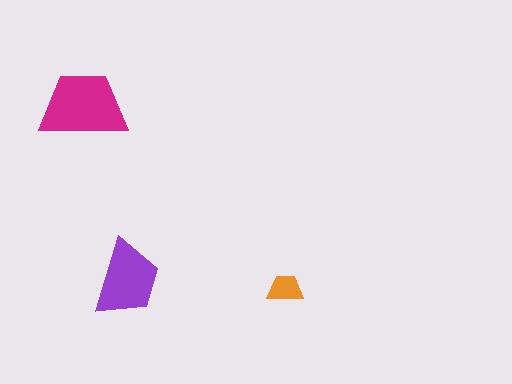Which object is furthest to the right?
The orange trapezoid is rightmost.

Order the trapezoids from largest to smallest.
the magenta one, the purple one, the orange one.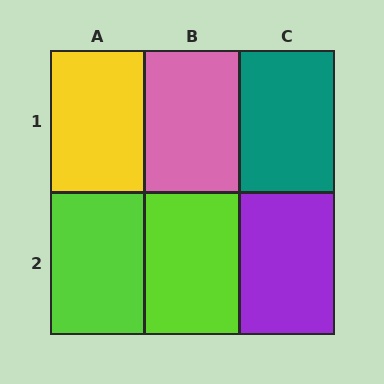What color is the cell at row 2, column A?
Lime.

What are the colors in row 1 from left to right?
Yellow, pink, teal.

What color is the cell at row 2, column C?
Purple.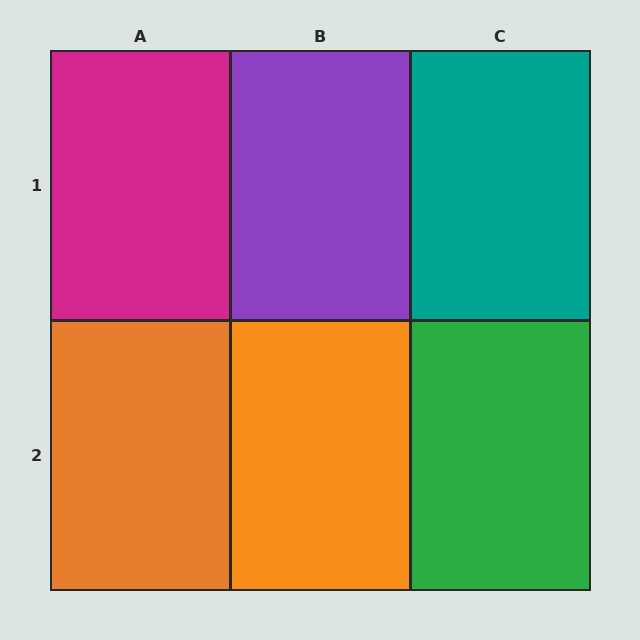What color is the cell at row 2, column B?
Orange.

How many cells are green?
1 cell is green.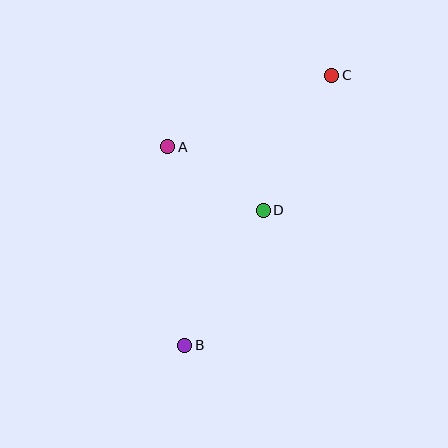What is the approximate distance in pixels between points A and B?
The distance between A and B is approximately 199 pixels.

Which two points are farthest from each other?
Points B and C are farthest from each other.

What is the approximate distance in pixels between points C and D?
The distance between C and D is approximately 151 pixels.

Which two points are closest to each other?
Points A and D are closest to each other.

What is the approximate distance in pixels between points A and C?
The distance between A and C is approximately 179 pixels.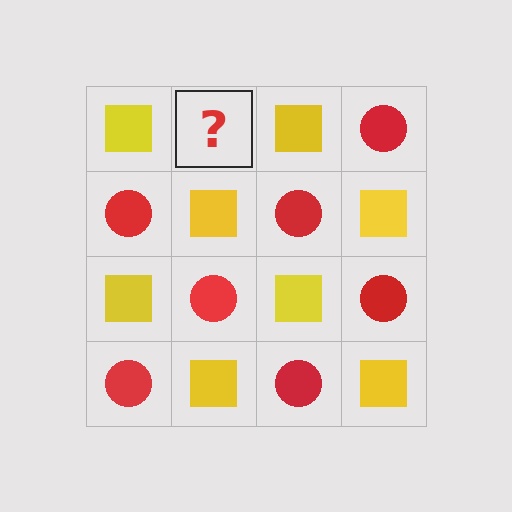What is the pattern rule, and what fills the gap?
The rule is that it alternates yellow square and red circle in a checkerboard pattern. The gap should be filled with a red circle.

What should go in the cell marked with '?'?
The missing cell should contain a red circle.